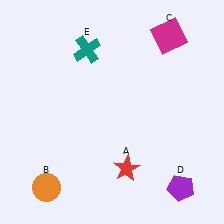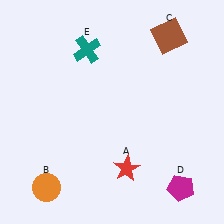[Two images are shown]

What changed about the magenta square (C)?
In Image 1, C is magenta. In Image 2, it changed to brown.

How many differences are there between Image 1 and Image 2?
There are 2 differences between the two images.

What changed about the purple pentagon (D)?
In Image 1, D is purple. In Image 2, it changed to magenta.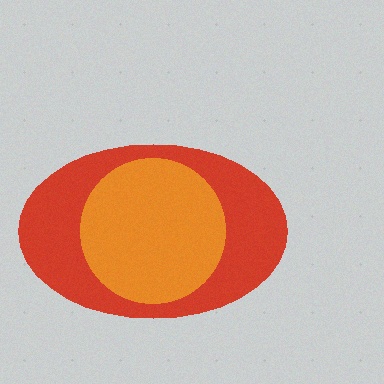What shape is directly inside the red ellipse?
The orange circle.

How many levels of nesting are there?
2.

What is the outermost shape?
The red ellipse.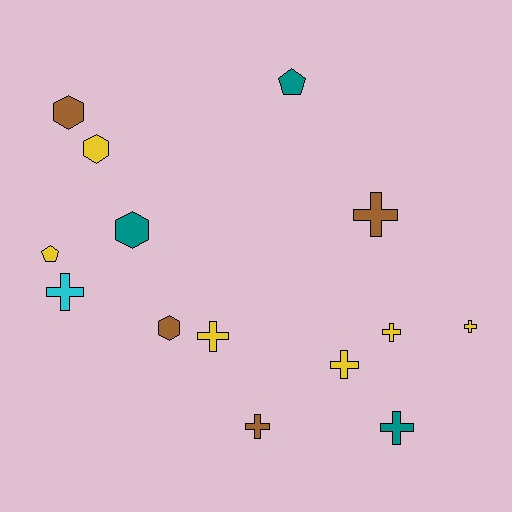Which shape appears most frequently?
Cross, with 8 objects.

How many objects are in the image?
There are 14 objects.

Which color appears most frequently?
Yellow, with 6 objects.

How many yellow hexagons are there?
There is 1 yellow hexagon.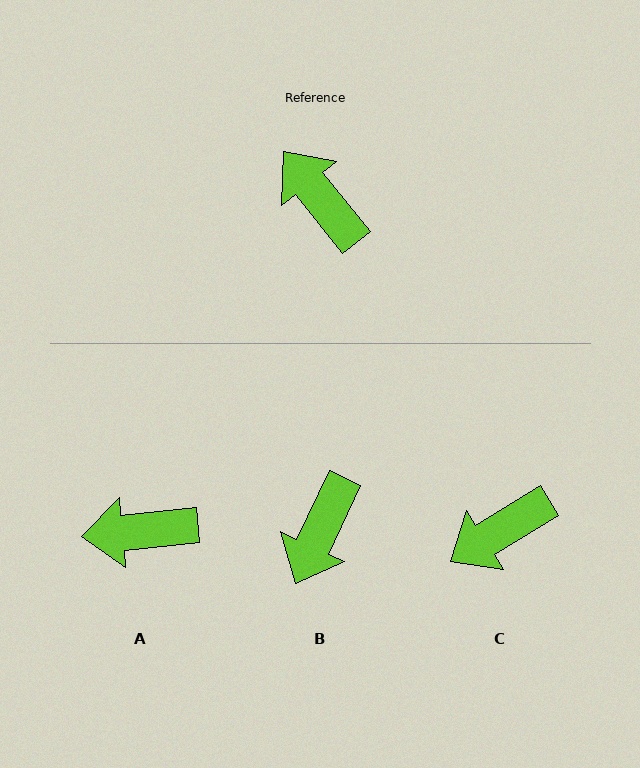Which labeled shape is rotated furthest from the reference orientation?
B, about 116 degrees away.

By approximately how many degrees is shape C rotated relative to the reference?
Approximately 83 degrees counter-clockwise.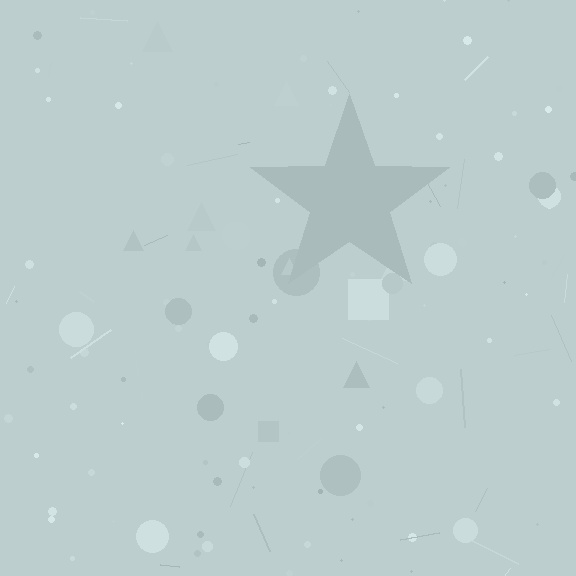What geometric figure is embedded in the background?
A star is embedded in the background.